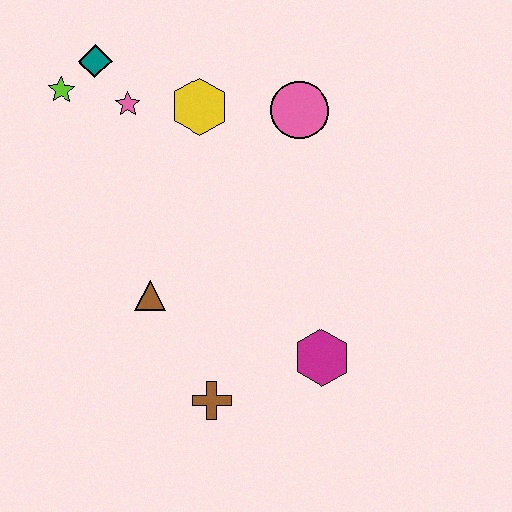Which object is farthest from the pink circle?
The brown cross is farthest from the pink circle.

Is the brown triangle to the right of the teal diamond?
Yes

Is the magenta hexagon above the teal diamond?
No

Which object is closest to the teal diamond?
The lime star is closest to the teal diamond.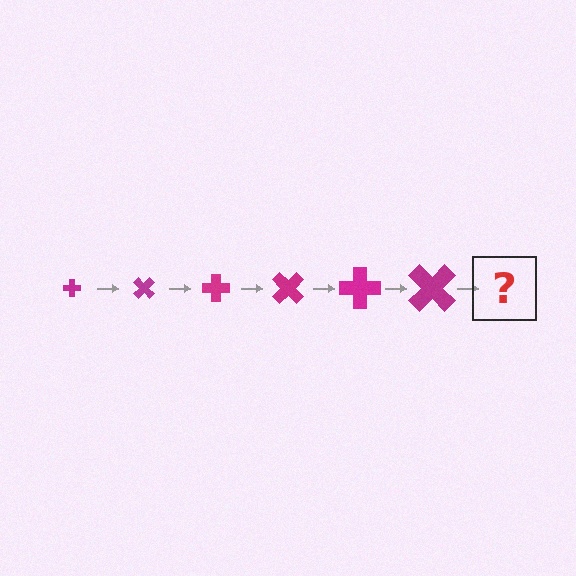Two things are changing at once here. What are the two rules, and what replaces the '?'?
The two rules are that the cross grows larger each step and it rotates 45 degrees each step. The '?' should be a cross, larger than the previous one and rotated 270 degrees from the start.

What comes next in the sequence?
The next element should be a cross, larger than the previous one and rotated 270 degrees from the start.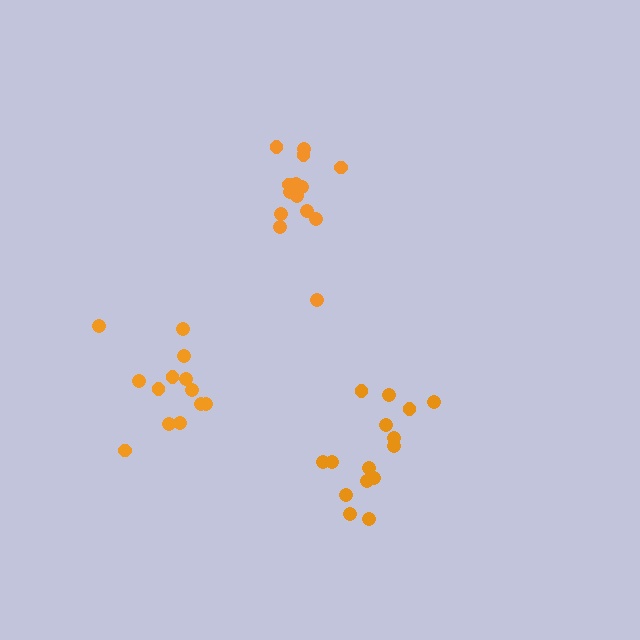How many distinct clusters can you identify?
There are 3 distinct clusters.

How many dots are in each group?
Group 1: 13 dots, Group 2: 15 dots, Group 3: 14 dots (42 total).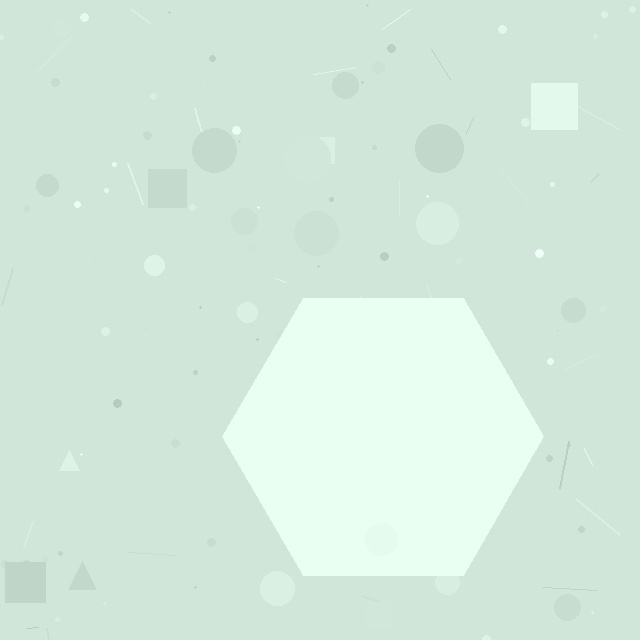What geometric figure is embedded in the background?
A hexagon is embedded in the background.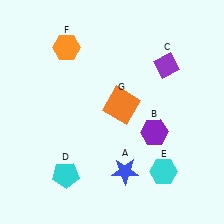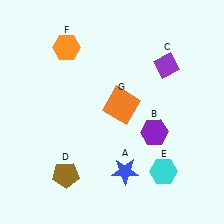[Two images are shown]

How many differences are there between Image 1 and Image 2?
There is 1 difference between the two images.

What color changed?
The pentagon (D) changed from cyan in Image 1 to brown in Image 2.